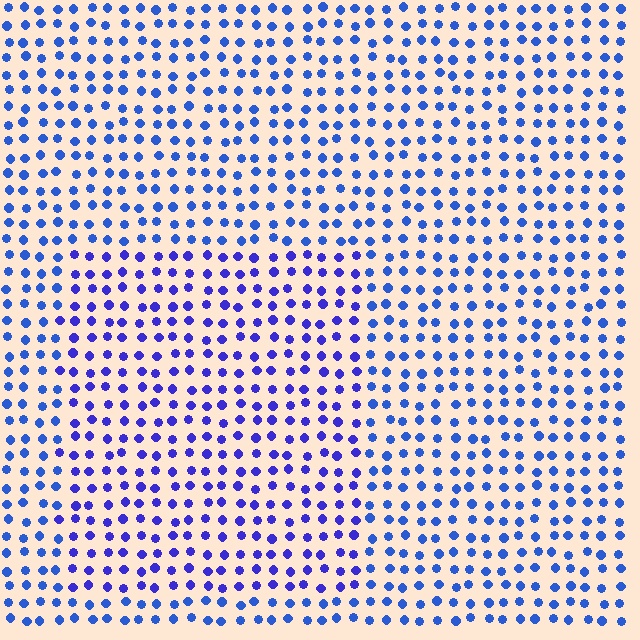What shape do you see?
I see a rectangle.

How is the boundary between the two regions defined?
The boundary is defined purely by a slight shift in hue (about 23 degrees). Spacing, size, and orientation are identical on both sides.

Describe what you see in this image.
The image is filled with small blue elements in a uniform arrangement. A rectangle-shaped region is visible where the elements are tinted to a slightly different hue, forming a subtle color boundary.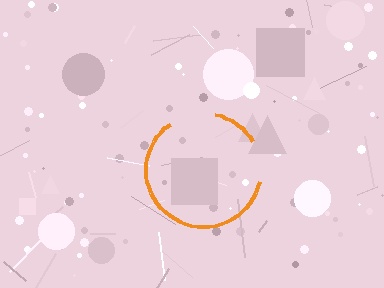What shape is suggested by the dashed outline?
The dashed outline suggests a circle.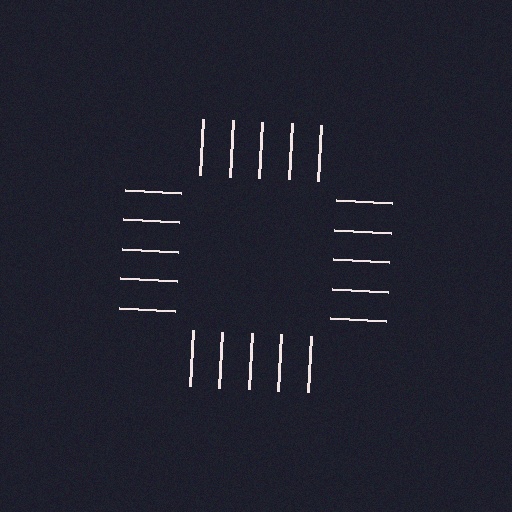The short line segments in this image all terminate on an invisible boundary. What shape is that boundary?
An illusory square — the line segments terminate on its edges but no continuous stroke is drawn.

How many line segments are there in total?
20 — 5 along each of the 4 edges.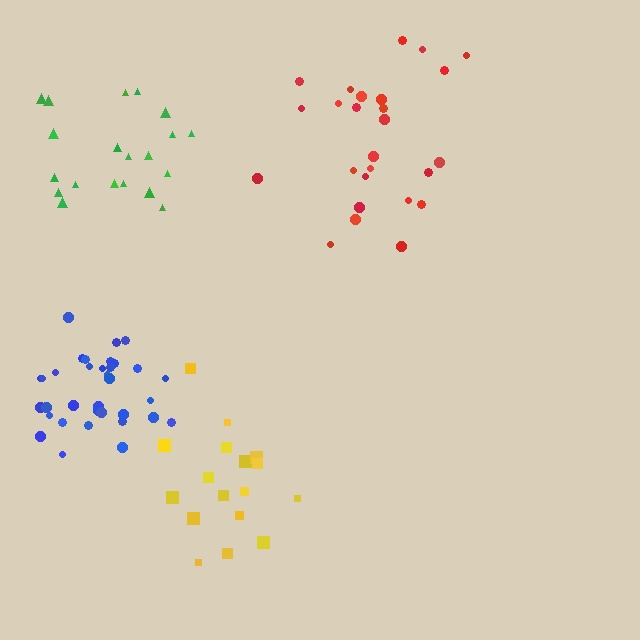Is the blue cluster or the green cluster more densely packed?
Blue.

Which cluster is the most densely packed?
Blue.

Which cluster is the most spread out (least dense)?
Yellow.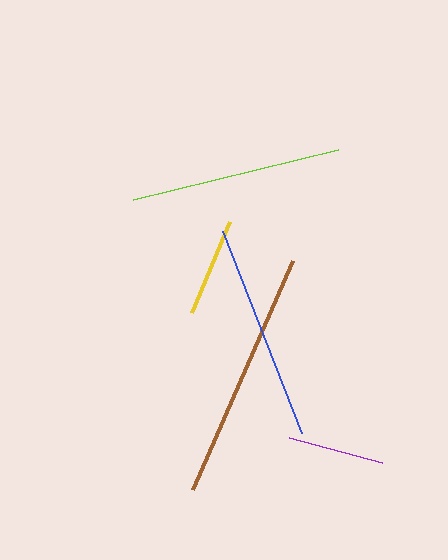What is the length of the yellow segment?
The yellow segment is approximately 98 pixels long.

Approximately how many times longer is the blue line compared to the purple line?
The blue line is approximately 2.3 times the length of the purple line.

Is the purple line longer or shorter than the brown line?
The brown line is longer than the purple line.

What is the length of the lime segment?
The lime segment is approximately 211 pixels long.